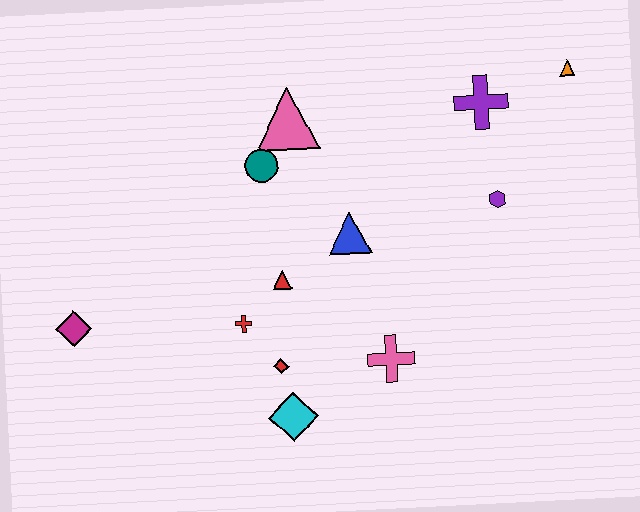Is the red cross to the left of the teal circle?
Yes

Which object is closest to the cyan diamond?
The red diamond is closest to the cyan diamond.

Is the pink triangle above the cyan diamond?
Yes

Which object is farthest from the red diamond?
The orange triangle is farthest from the red diamond.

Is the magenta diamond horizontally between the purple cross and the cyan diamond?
No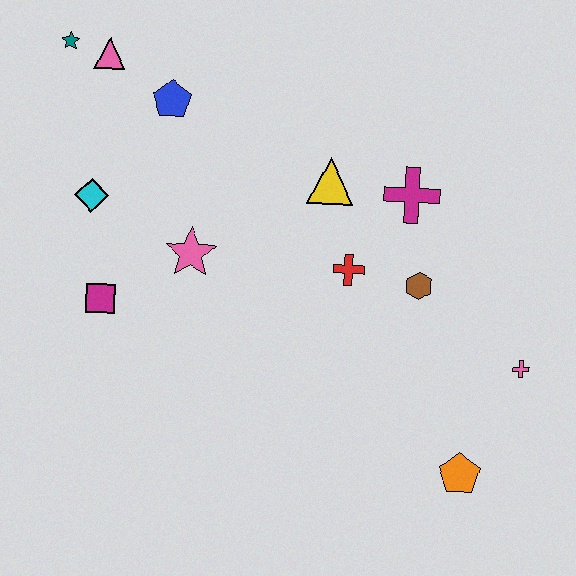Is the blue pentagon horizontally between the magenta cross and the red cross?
No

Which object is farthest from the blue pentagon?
The orange pentagon is farthest from the blue pentagon.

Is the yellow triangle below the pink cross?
No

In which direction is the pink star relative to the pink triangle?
The pink star is below the pink triangle.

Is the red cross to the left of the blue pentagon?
No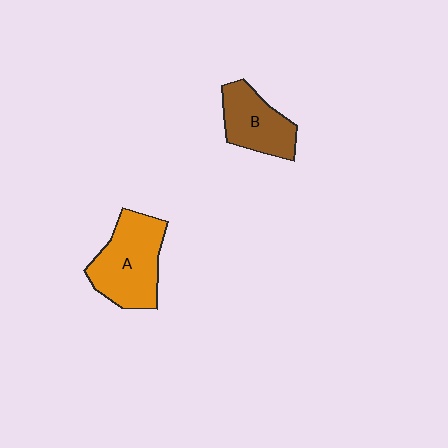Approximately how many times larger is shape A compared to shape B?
Approximately 1.4 times.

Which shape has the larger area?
Shape A (orange).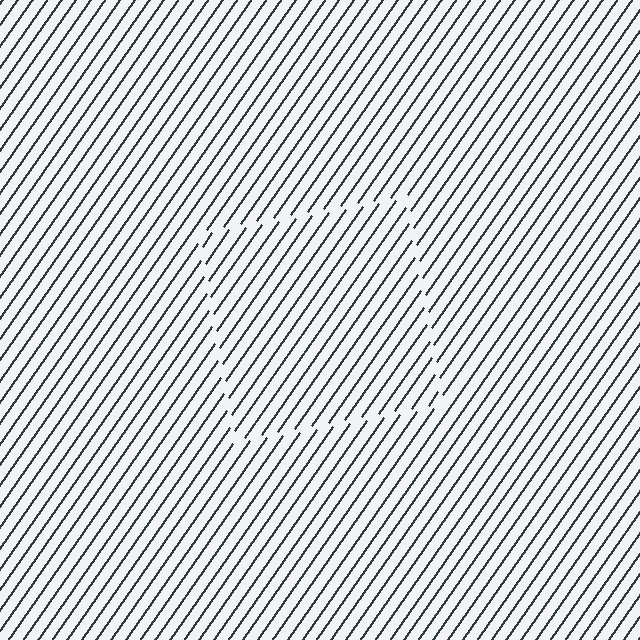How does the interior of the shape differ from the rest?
The interior of the shape contains the same grating, shifted by half a period — the contour is defined by the phase discontinuity where line-ends from the inner and outer gratings abut.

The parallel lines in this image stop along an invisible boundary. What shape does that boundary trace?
An illusory square. The interior of the shape contains the same grating, shifted by half a period — the contour is defined by the phase discontinuity where line-ends from the inner and outer gratings abut.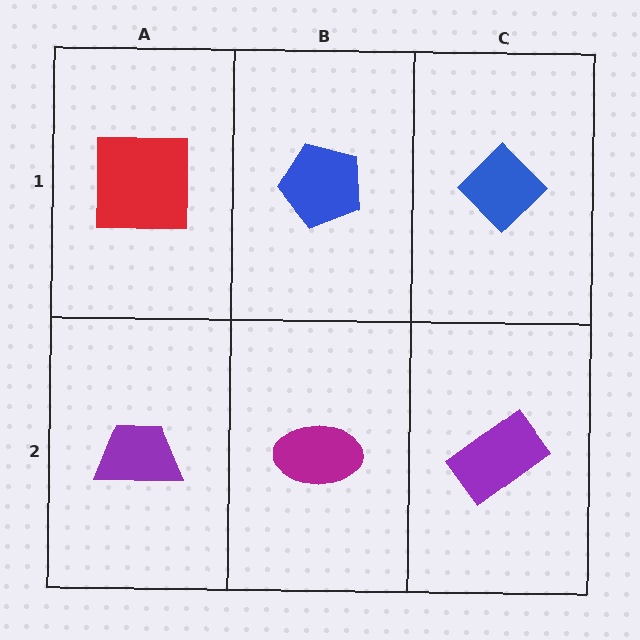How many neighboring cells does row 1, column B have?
3.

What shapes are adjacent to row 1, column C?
A purple rectangle (row 2, column C), a blue pentagon (row 1, column B).